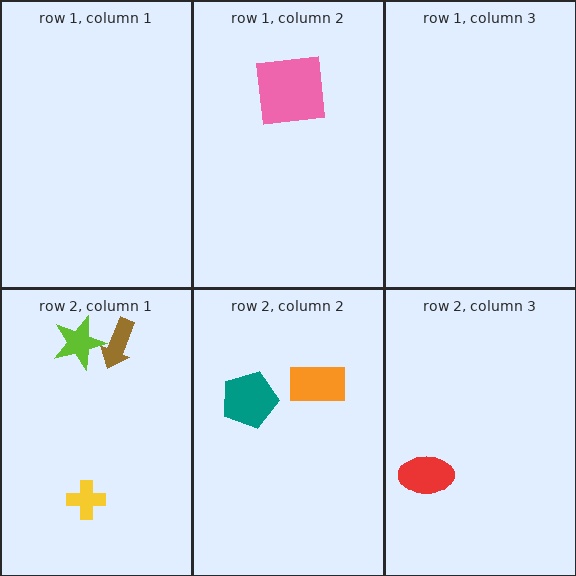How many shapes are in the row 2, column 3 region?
1.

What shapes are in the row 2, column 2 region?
The orange rectangle, the teal pentagon.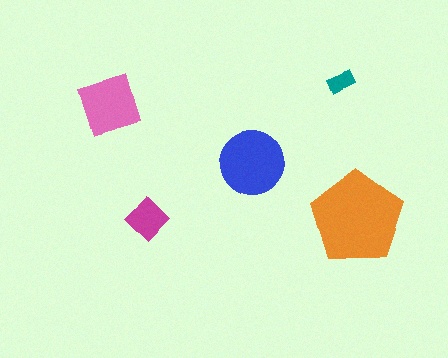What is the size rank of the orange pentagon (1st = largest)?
1st.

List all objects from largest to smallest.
The orange pentagon, the blue circle, the pink square, the magenta diamond, the teal rectangle.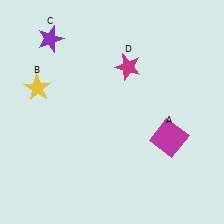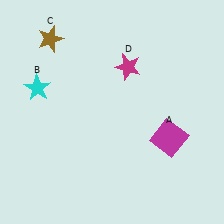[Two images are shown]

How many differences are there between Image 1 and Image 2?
There are 2 differences between the two images.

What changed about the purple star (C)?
In Image 1, C is purple. In Image 2, it changed to brown.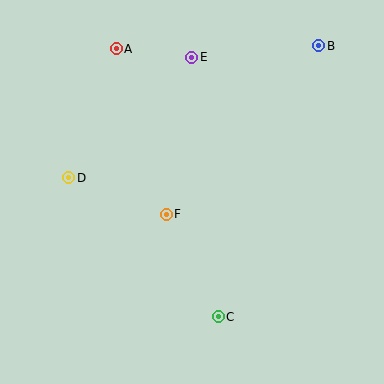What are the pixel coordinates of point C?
Point C is at (218, 317).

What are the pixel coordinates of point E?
Point E is at (192, 57).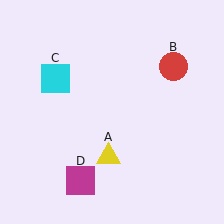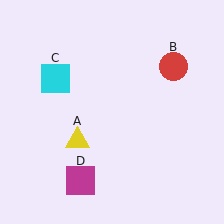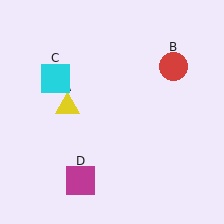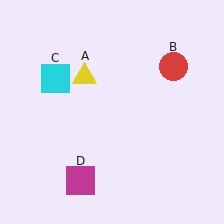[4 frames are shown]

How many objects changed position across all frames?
1 object changed position: yellow triangle (object A).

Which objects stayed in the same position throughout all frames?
Red circle (object B) and cyan square (object C) and magenta square (object D) remained stationary.